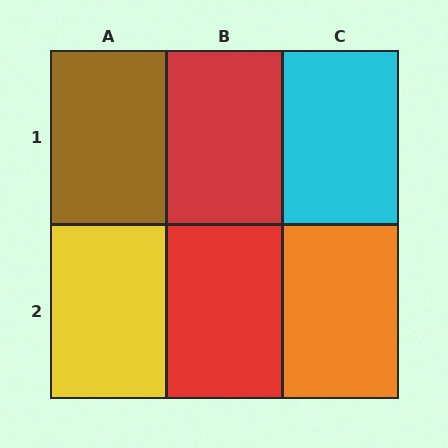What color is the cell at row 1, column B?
Red.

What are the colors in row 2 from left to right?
Yellow, red, orange.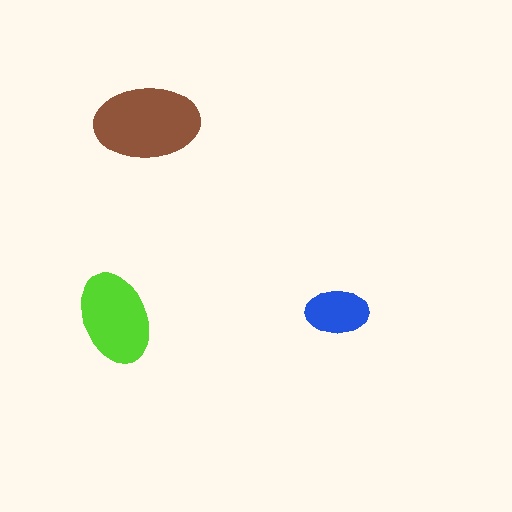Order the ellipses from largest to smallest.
the brown one, the lime one, the blue one.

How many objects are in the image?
There are 3 objects in the image.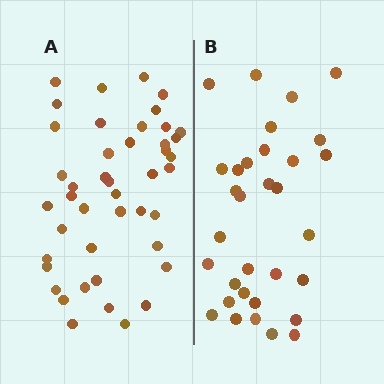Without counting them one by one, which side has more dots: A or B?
Region A (the left region) has more dots.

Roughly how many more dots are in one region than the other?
Region A has roughly 12 or so more dots than region B.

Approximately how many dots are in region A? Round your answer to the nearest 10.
About 40 dots. (The exact count is 44, which rounds to 40.)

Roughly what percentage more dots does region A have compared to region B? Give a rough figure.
About 40% more.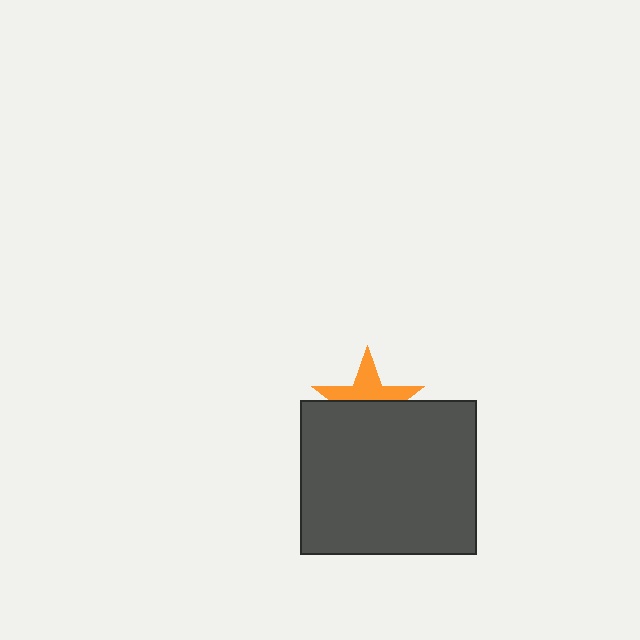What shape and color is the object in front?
The object in front is a dark gray rectangle.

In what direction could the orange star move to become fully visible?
The orange star could move up. That would shift it out from behind the dark gray rectangle entirely.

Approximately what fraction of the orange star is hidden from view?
Roughly 54% of the orange star is hidden behind the dark gray rectangle.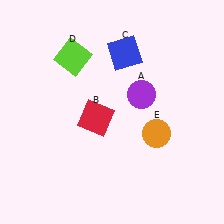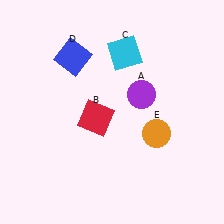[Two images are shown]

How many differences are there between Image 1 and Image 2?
There are 2 differences between the two images.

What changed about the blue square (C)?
In Image 1, C is blue. In Image 2, it changed to cyan.